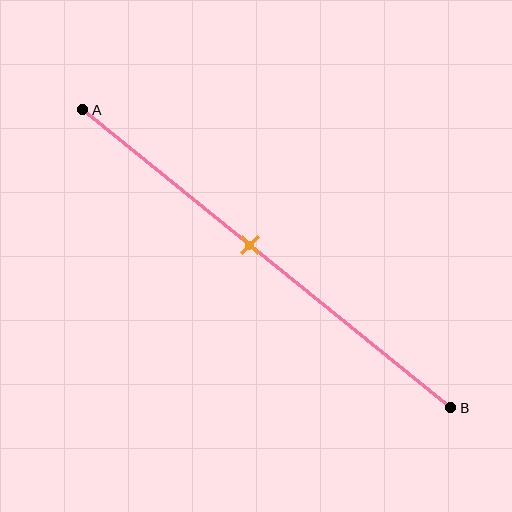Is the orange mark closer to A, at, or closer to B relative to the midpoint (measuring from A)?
The orange mark is closer to point A than the midpoint of segment AB.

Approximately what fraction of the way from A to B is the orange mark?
The orange mark is approximately 45% of the way from A to B.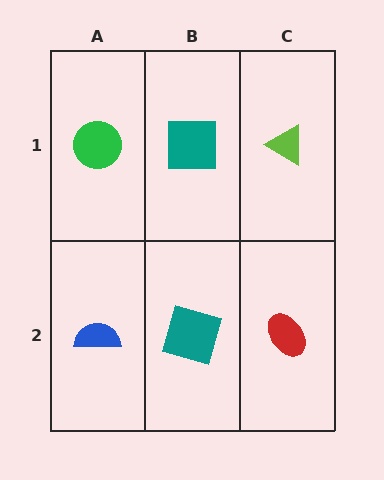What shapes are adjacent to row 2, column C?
A lime triangle (row 1, column C), a teal square (row 2, column B).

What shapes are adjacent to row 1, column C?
A red ellipse (row 2, column C), a teal square (row 1, column B).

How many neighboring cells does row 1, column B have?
3.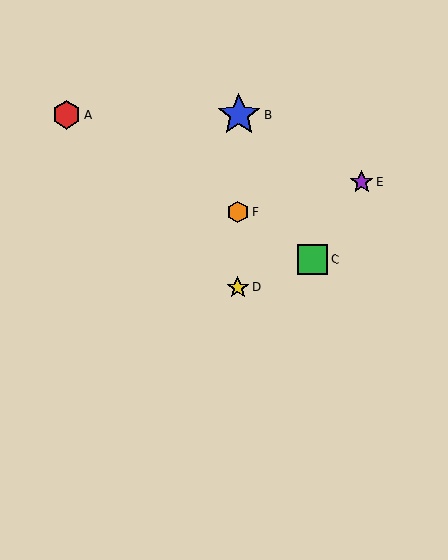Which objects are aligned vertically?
Objects B, D, F are aligned vertically.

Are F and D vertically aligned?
Yes, both are at x≈238.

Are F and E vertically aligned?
No, F is at x≈238 and E is at x≈362.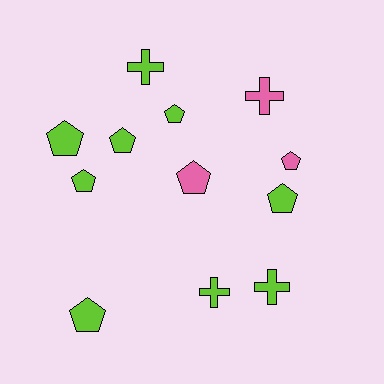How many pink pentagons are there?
There are 2 pink pentagons.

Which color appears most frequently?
Lime, with 9 objects.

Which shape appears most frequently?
Pentagon, with 8 objects.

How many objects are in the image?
There are 12 objects.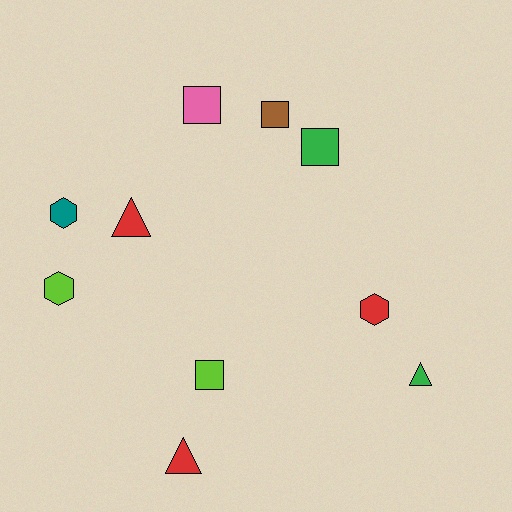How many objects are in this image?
There are 10 objects.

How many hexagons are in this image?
There are 3 hexagons.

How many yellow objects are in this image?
There are no yellow objects.